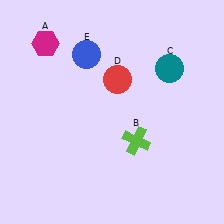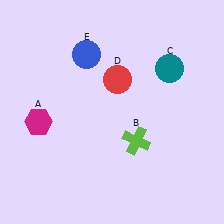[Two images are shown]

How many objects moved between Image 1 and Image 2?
1 object moved between the two images.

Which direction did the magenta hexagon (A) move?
The magenta hexagon (A) moved down.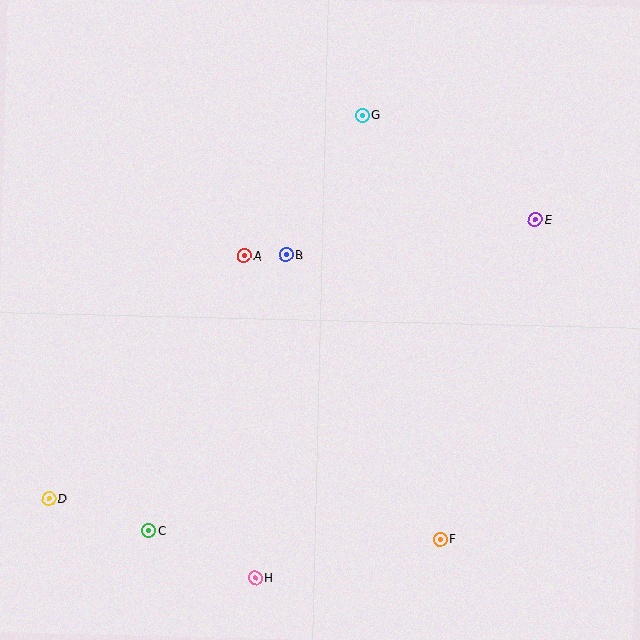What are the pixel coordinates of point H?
Point H is at (255, 578).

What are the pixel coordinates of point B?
Point B is at (286, 255).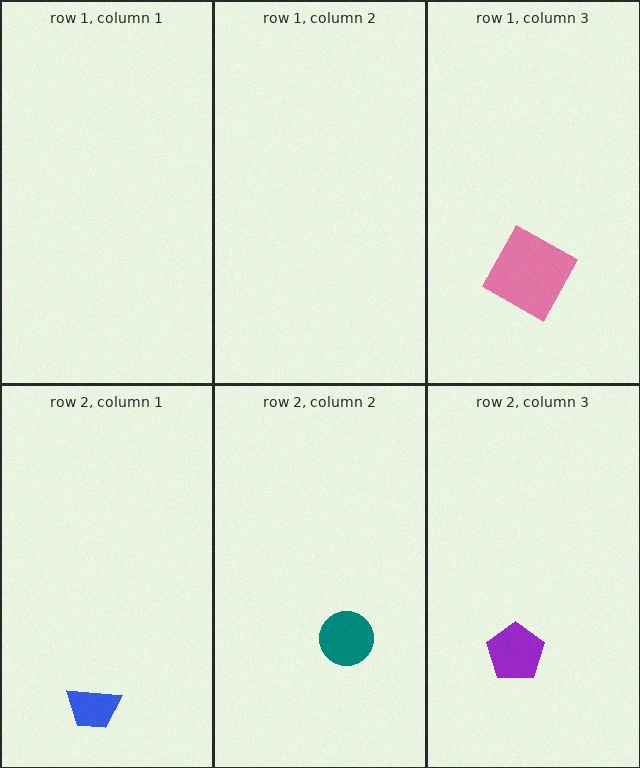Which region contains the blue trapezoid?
The row 2, column 1 region.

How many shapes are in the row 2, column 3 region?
1.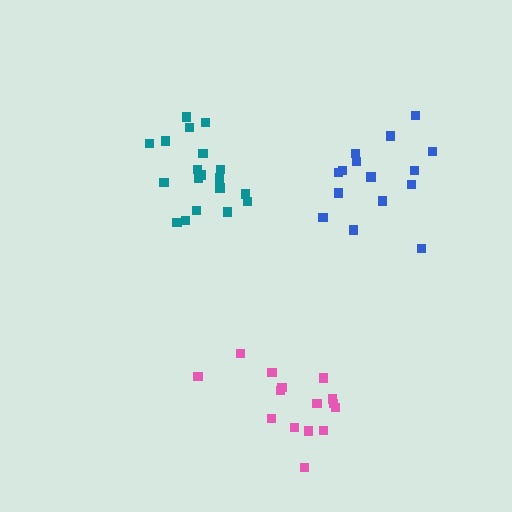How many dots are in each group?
Group 1: 15 dots, Group 2: 15 dots, Group 3: 19 dots (49 total).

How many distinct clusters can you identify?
There are 3 distinct clusters.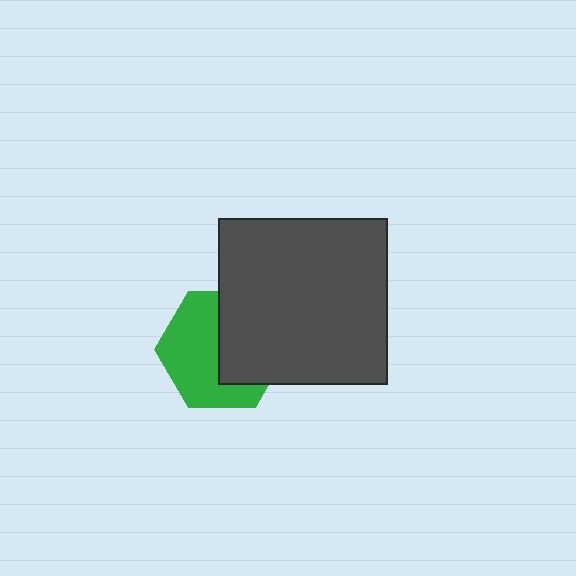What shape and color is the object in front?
The object in front is a dark gray rectangle.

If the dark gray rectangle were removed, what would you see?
You would see the complete green hexagon.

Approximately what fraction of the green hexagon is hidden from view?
Roughly 46% of the green hexagon is hidden behind the dark gray rectangle.